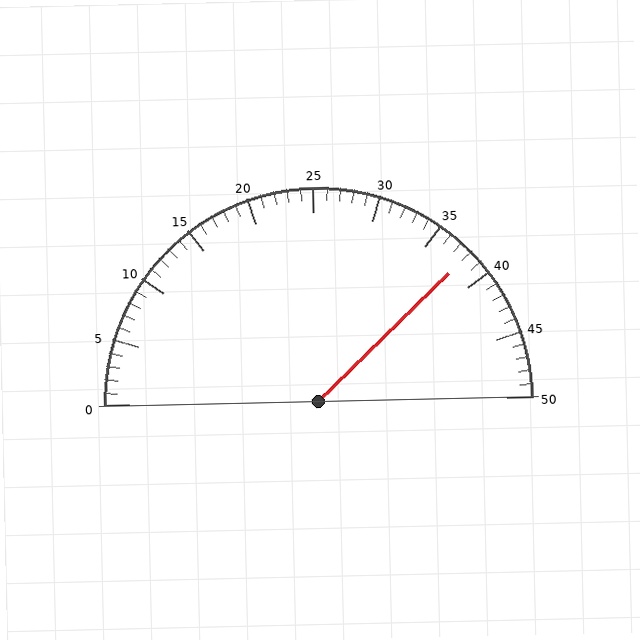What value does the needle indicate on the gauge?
The needle indicates approximately 38.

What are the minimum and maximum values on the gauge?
The gauge ranges from 0 to 50.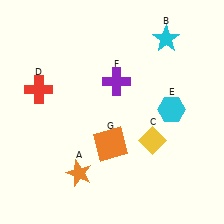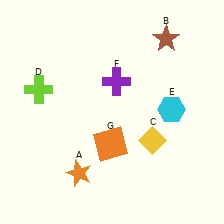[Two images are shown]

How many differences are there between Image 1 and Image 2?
There are 2 differences between the two images.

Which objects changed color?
B changed from cyan to brown. D changed from red to lime.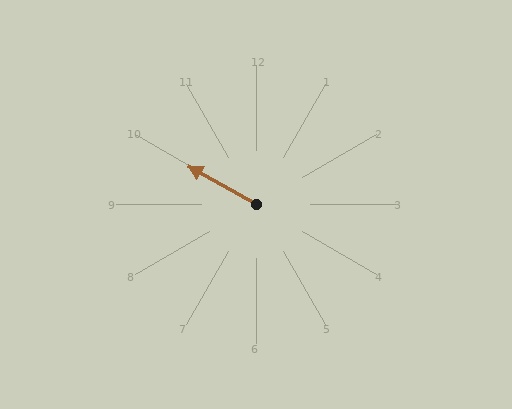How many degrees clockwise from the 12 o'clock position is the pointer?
Approximately 299 degrees.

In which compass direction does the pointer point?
Northwest.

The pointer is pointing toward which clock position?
Roughly 10 o'clock.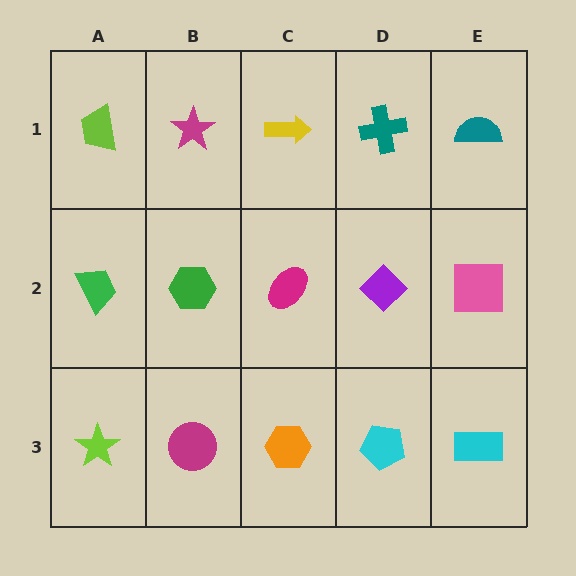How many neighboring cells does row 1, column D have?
3.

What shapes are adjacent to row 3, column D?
A purple diamond (row 2, column D), an orange hexagon (row 3, column C), a cyan rectangle (row 3, column E).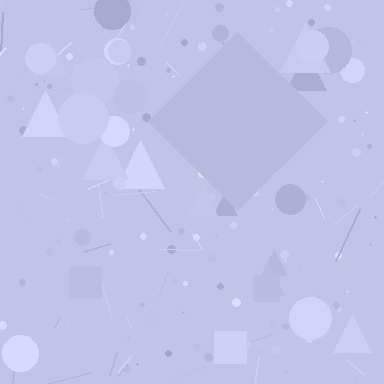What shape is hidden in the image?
A diamond is hidden in the image.